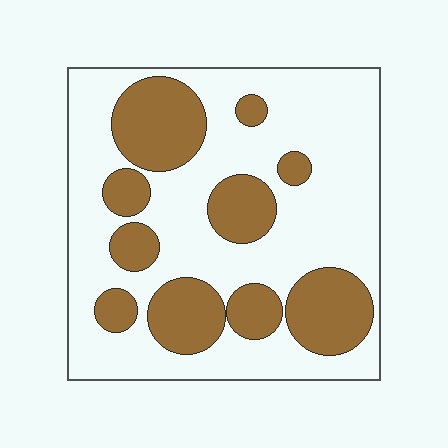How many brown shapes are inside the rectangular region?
10.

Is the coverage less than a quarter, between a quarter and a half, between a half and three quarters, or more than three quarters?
Between a quarter and a half.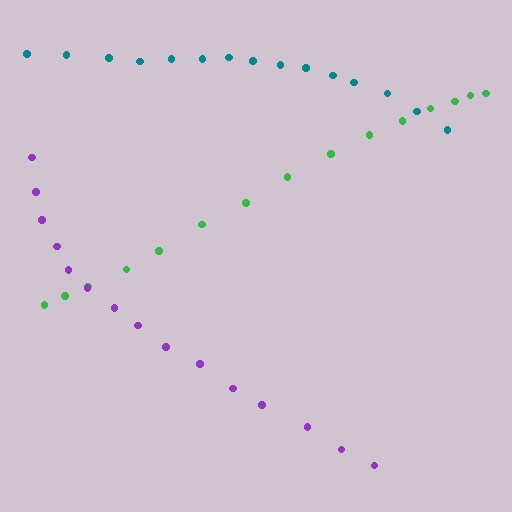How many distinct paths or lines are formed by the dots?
There are 3 distinct paths.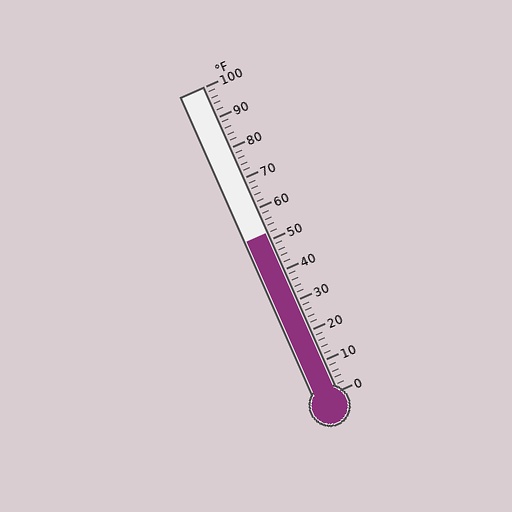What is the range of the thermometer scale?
The thermometer scale ranges from 0°F to 100°F.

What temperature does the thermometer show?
The thermometer shows approximately 52°F.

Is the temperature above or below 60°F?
The temperature is below 60°F.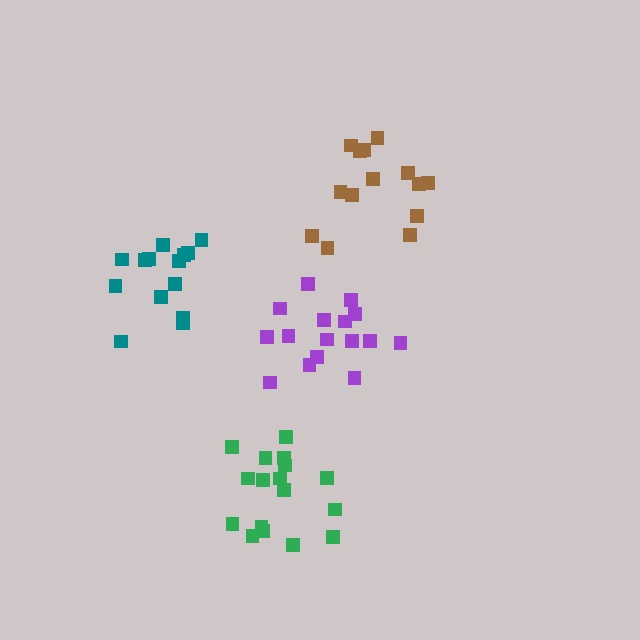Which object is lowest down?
The green cluster is bottommost.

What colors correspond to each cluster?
The clusters are colored: teal, purple, brown, green.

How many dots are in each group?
Group 1: 14 dots, Group 2: 16 dots, Group 3: 14 dots, Group 4: 17 dots (61 total).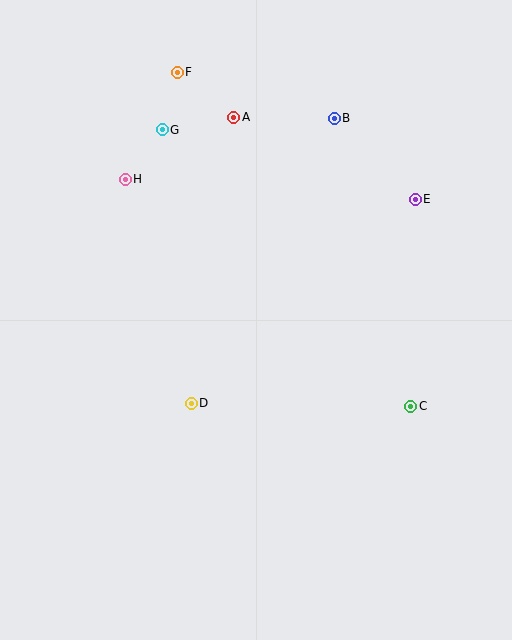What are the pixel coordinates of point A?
Point A is at (234, 117).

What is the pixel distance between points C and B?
The distance between C and B is 298 pixels.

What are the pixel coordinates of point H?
Point H is at (125, 179).